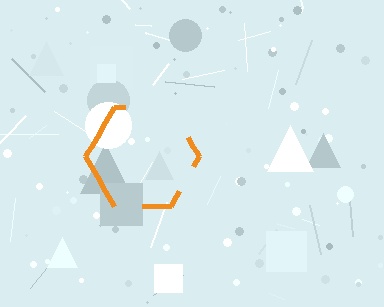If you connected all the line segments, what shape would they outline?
They would outline a hexagon.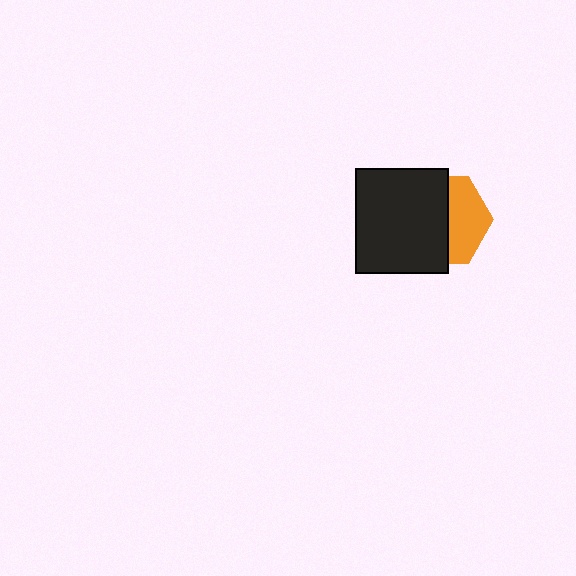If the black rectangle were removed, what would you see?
You would see the complete orange hexagon.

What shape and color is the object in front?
The object in front is a black rectangle.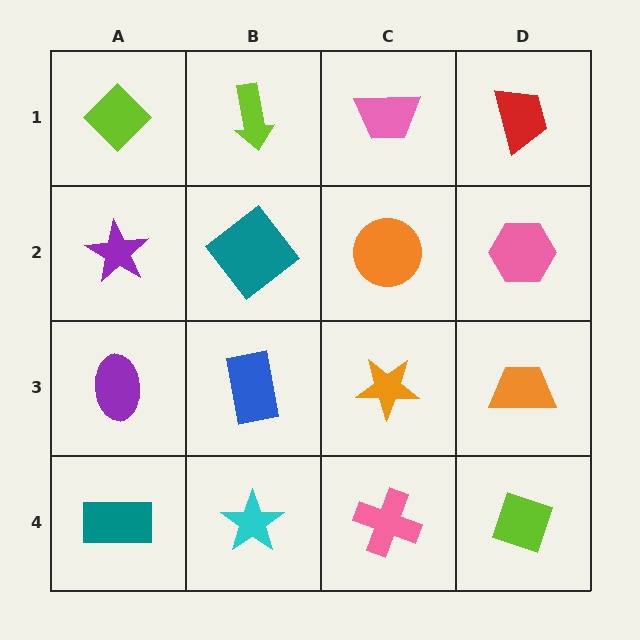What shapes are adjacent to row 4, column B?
A blue rectangle (row 3, column B), a teal rectangle (row 4, column A), a pink cross (row 4, column C).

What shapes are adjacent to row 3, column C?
An orange circle (row 2, column C), a pink cross (row 4, column C), a blue rectangle (row 3, column B), an orange trapezoid (row 3, column D).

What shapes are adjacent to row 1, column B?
A teal diamond (row 2, column B), a lime diamond (row 1, column A), a pink trapezoid (row 1, column C).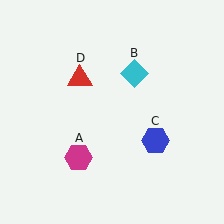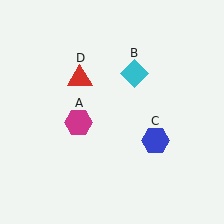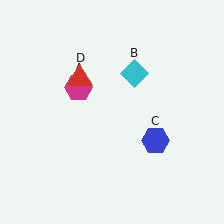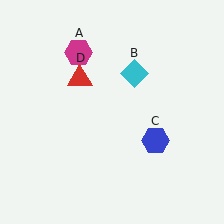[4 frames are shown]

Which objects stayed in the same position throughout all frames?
Cyan diamond (object B) and blue hexagon (object C) and red triangle (object D) remained stationary.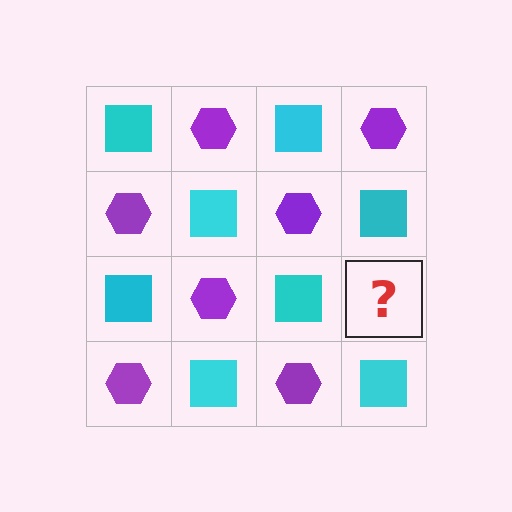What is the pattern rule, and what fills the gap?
The rule is that it alternates cyan square and purple hexagon in a checkerboard pattern. The gap should be filled with a purple hexagon.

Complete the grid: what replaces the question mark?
The question mark should be replaced with a purple hexagon.